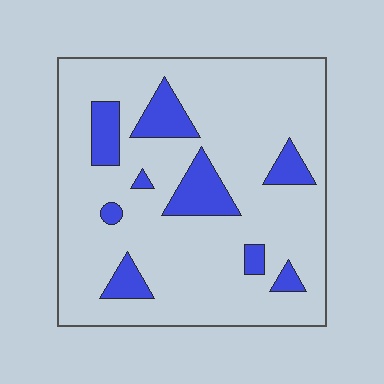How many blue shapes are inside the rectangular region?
9.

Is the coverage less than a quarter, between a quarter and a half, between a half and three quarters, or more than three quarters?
Less than a quarter.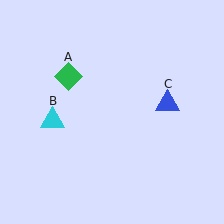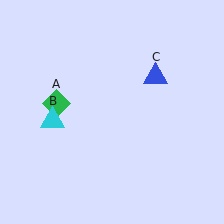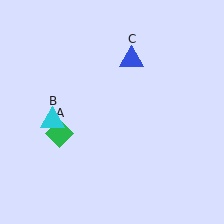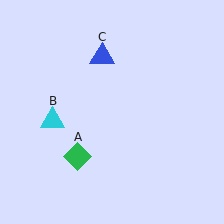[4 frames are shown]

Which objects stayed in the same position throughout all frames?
Cyan triangle (object B) remained stationary.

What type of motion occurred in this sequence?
The green diamond (object A), blue triangle (object C) rotated counterclockwise around the center of the scene.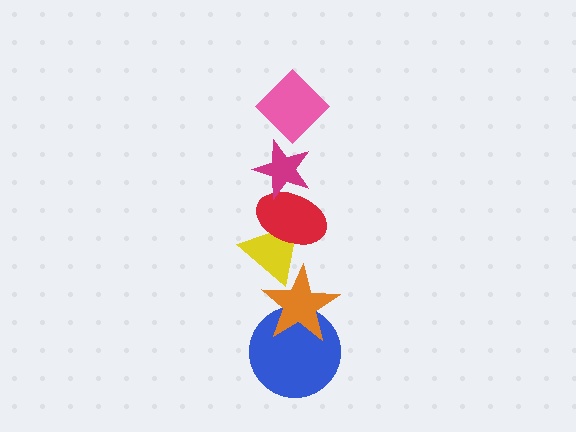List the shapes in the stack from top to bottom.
From top to bottom: the pink diamond, the magenta star, the red ellipse, the yellow triangle, the orange star, the blue circle.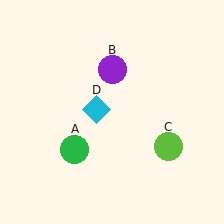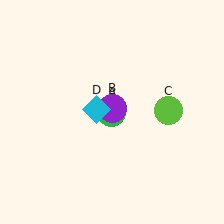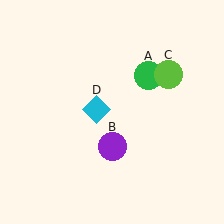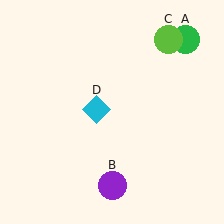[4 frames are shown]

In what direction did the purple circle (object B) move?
The purple circle (object B) moved down.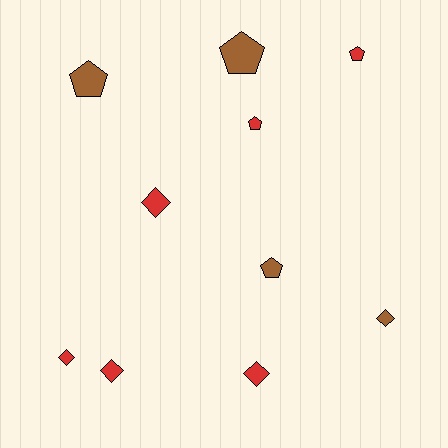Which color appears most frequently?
Red, with 6 objects.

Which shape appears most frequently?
Pentagon, with 5 objects.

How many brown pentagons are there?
There are 3 brown pentagons.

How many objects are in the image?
There are 10 objects.